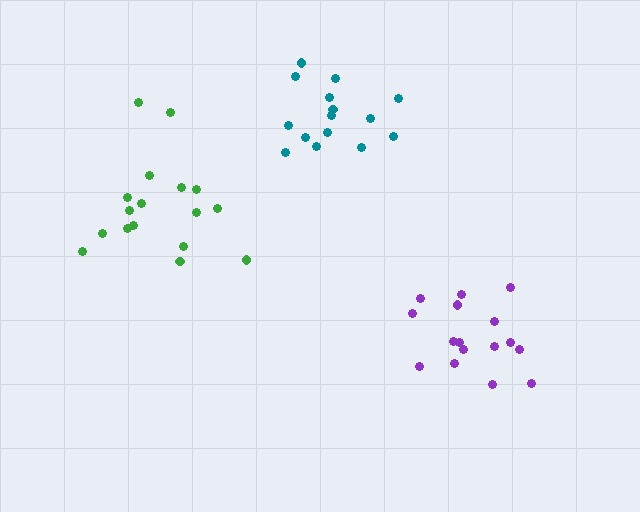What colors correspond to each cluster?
The clusters are colored: purple, teal, green.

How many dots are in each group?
Group 1: 16 dots, Group 2: 15 dots, Group 3: 17 dots (48 total).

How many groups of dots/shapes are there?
There are 3 groups.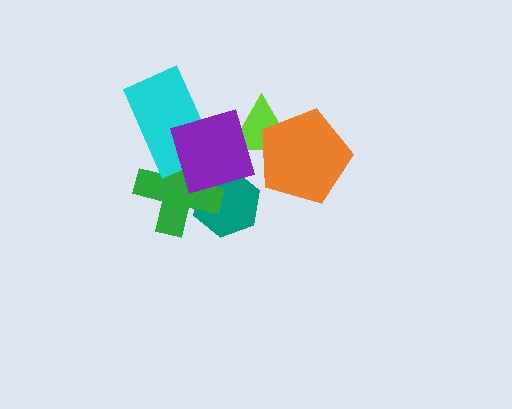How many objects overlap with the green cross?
3 objects overlap with the green cross.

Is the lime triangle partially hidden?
Yes, it is partially covered by another shape.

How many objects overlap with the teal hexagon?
2 objects overlap with the teal hexagon.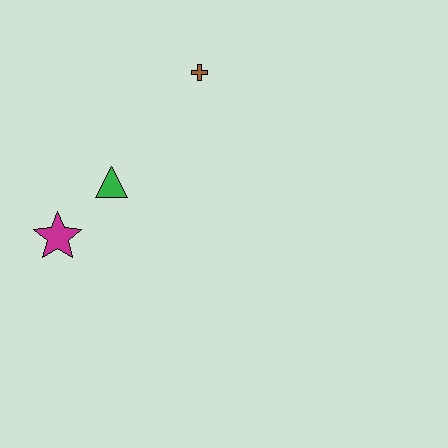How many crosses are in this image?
There is 1 cross.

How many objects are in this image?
There are 3 objects.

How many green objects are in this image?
There is 1 green object.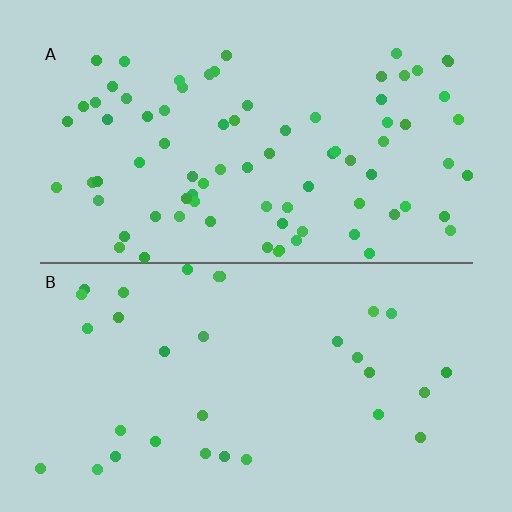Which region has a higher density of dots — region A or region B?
A (the top).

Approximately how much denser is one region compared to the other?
Approximately 2.5× — region A over region B.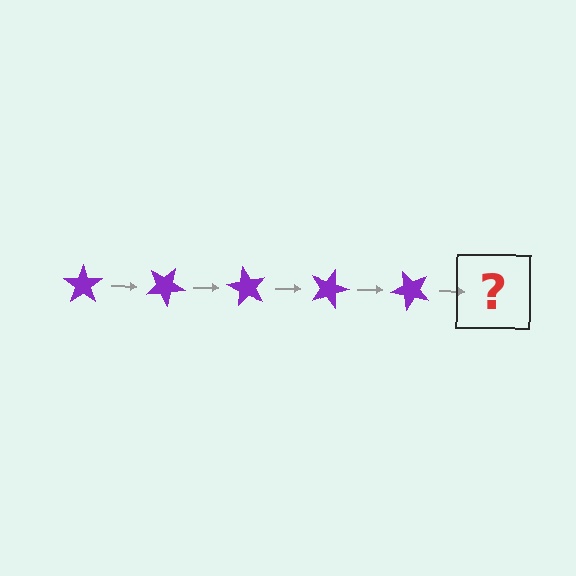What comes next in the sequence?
The next element should be a purple star rotated 150 degrees.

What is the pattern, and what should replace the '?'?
The pattern is that the star rotates 30 degrees each step. The '?' should be a purple star rotated 150 degrees.